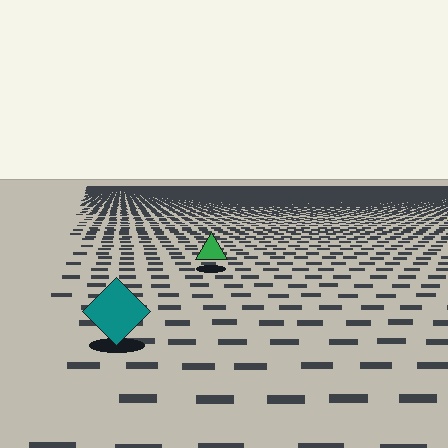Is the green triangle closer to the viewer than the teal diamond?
No. The teal diamond is closer — you can tell from the texture gradient: the ground texture is coarser near it.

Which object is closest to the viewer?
The teal diamond is closest. The texture marks near it are larger and more spread out.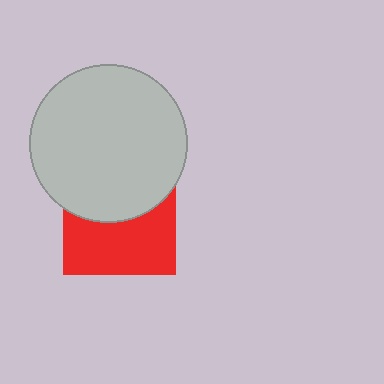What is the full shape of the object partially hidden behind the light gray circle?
The partially hidden object is a red square.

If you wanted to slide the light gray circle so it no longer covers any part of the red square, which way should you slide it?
Slide it up — that is the most direct way to separate the two shapes.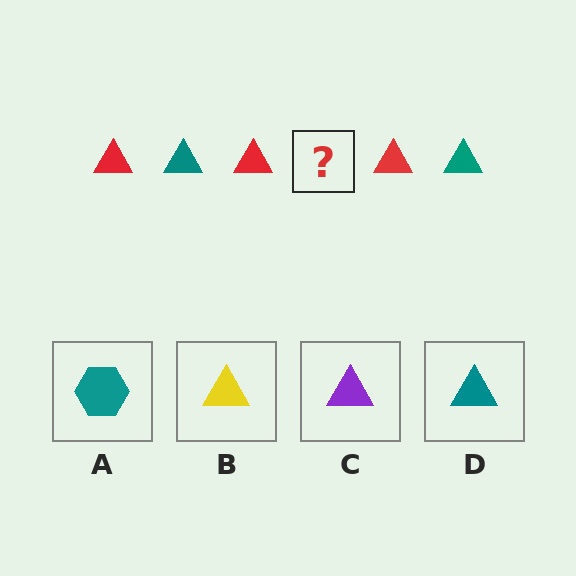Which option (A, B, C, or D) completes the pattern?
D.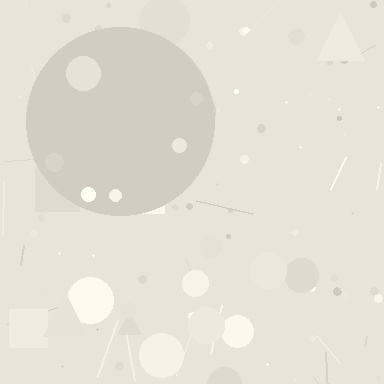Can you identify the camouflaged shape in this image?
The camouflaged shape is a circle.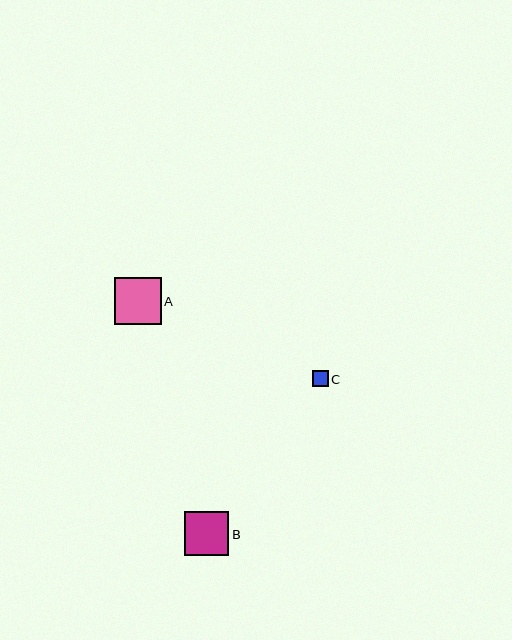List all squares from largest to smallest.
From largest to smallest: A, B, C.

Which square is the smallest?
Square C is the smallest with a size of approximately 16 pixels.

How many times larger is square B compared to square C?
Square B is approximately 2.8 times the size of square C.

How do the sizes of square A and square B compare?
Square A and square B are approximately the same size.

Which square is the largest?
Square A is the largest with a size of approximately 47 pixels.